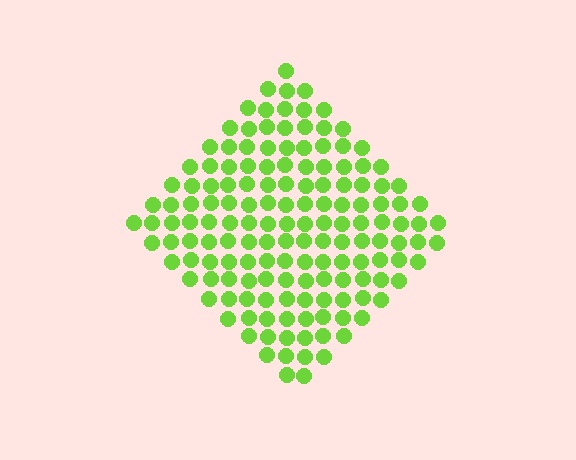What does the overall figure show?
The overall figure shows a diamond.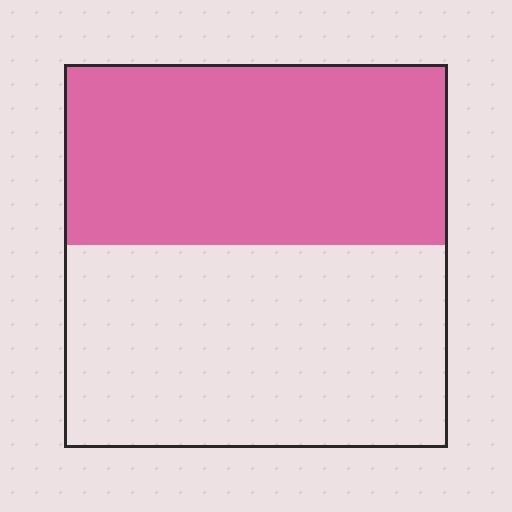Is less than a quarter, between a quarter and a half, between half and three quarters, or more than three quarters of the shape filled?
Between a quarter and a half.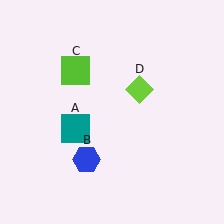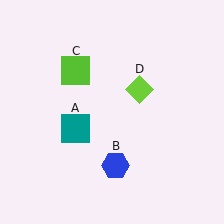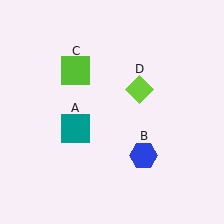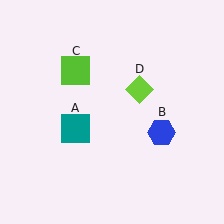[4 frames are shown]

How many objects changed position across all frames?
1 object changed position: blue hexagon (object B).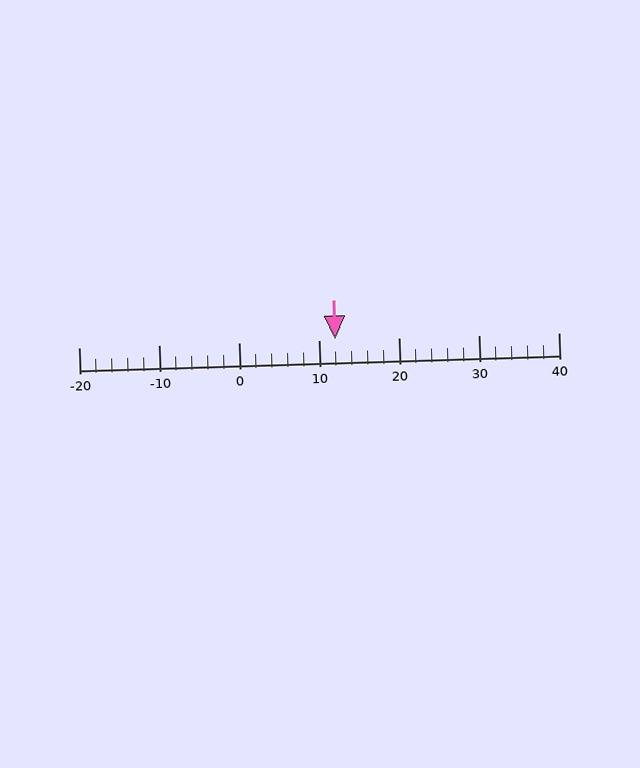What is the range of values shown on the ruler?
The ruler shows values from -20 to 40.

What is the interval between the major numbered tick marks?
The major tick marks are spaced 10 units apart.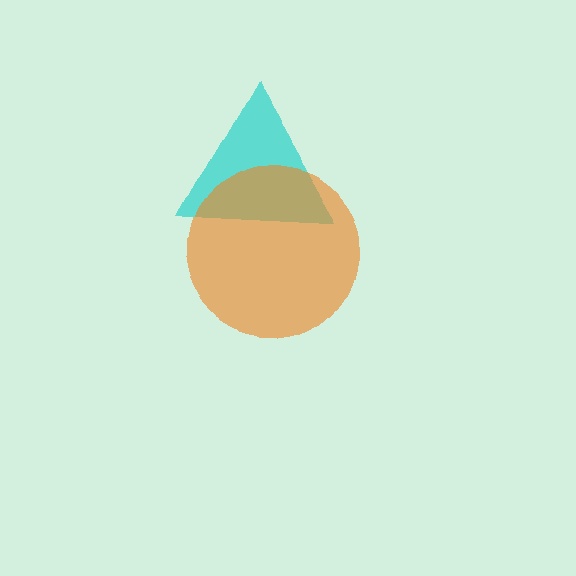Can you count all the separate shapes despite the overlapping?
Yes, there are 2 separate shapes.